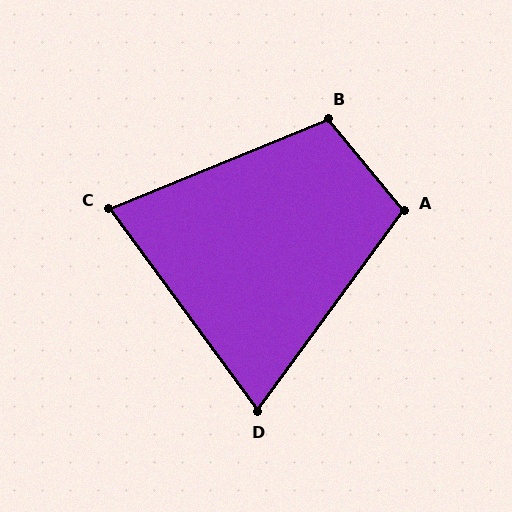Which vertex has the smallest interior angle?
D, at approximately 73 degrees.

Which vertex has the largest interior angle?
B, at approximately 107 degrees.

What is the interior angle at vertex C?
Approximately 76 degrees (acute).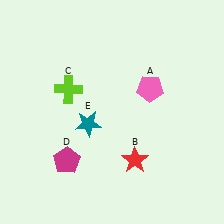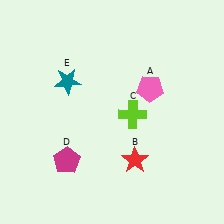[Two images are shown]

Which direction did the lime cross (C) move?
The lime cross (C) moved right.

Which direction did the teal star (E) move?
The teal star (E) moved up.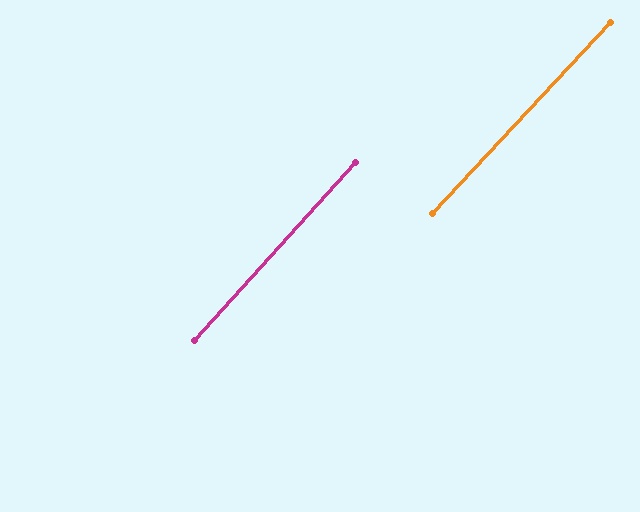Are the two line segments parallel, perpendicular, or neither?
Parallel — their directions differ by only 0.9°.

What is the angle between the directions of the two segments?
Approximately 1 degree.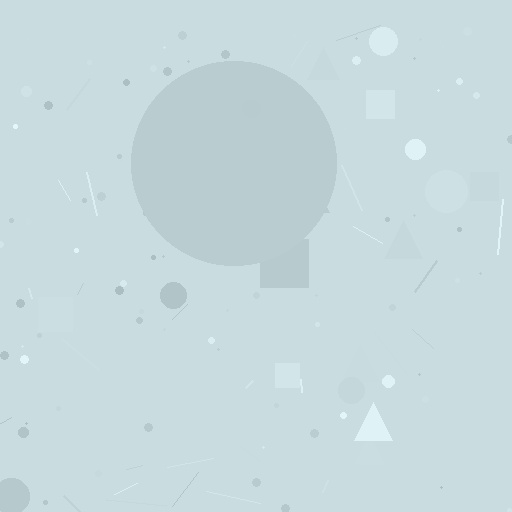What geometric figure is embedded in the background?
A circle is embedded in the background.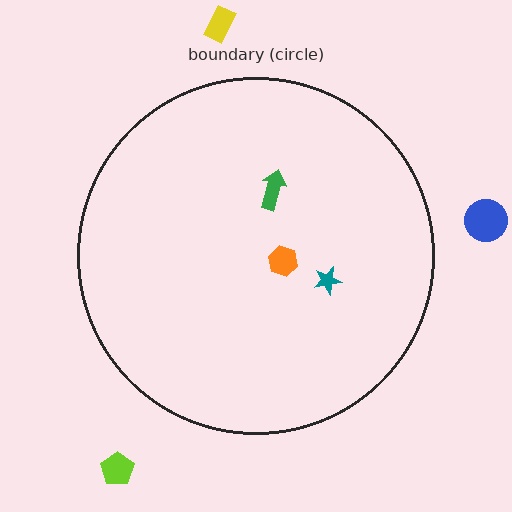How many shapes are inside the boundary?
3 inside, 3 outside.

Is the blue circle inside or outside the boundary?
Outside.